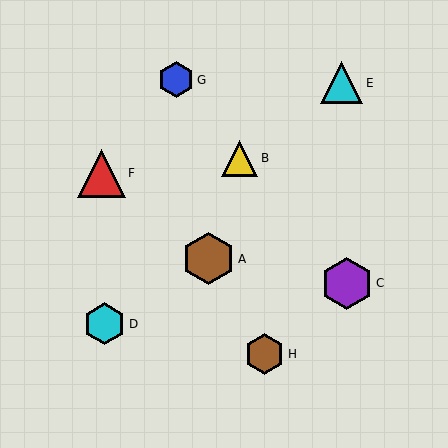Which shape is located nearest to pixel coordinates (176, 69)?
The blue hexagon (labeled G) at (176, 80) is nearest to that location.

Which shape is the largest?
The brown hexagon (labeled A) is the largest.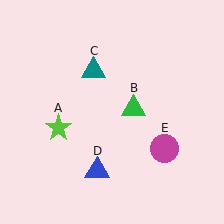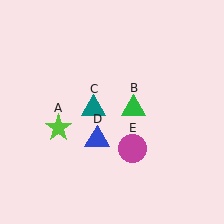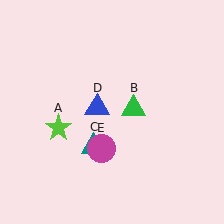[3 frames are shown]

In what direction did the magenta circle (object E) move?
The magenta circle (object E) moved left.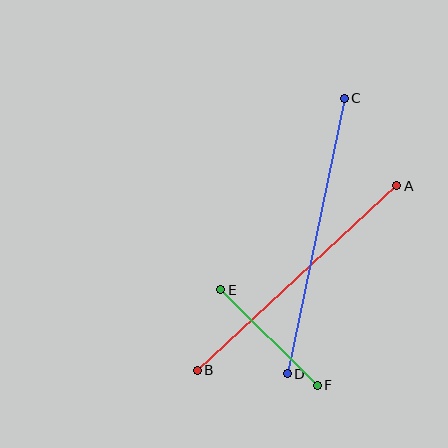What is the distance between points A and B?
The distance is approximately 272 pixels.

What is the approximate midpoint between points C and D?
The midpoint is at approximately (316, 236) pixels.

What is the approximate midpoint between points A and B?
The midpoint is at approximately (297, 278) pixels.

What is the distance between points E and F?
The distance is approximately 136 pixels.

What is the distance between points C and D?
The distance is approximately 281 pixels.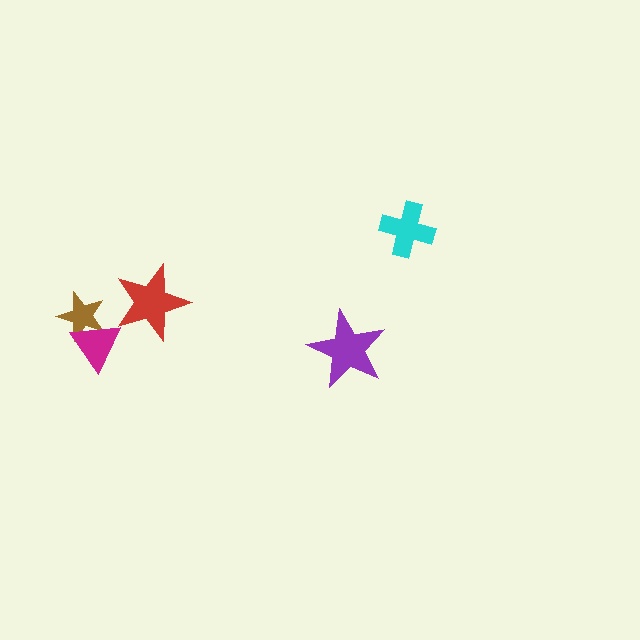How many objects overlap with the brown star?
1 object overlaps with the brown star.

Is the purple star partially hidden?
No, no other shape covers it.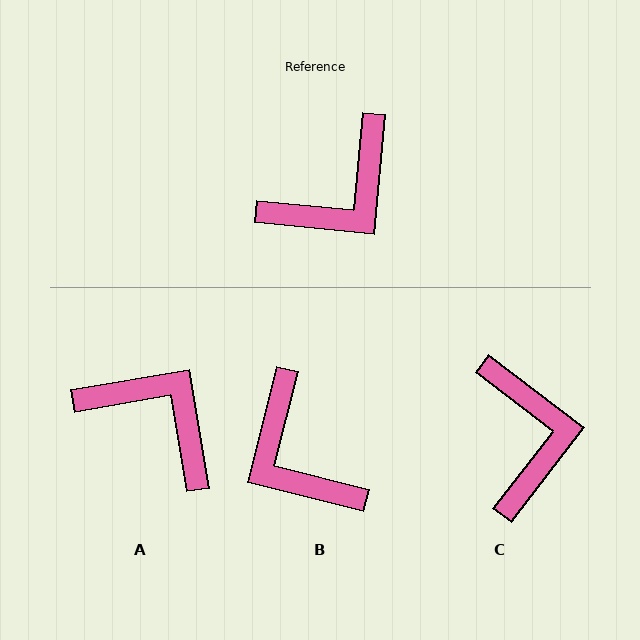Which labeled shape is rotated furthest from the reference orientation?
A, about 105 degrees away.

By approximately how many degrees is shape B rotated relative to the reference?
Approximately 99 degrees clockwise.